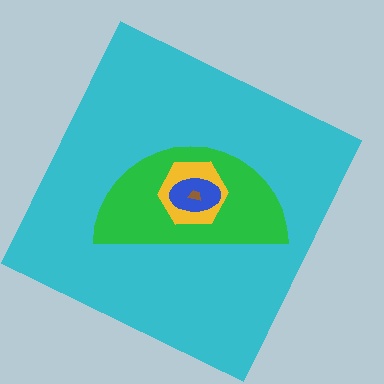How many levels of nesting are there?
5.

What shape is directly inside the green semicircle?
The yellow hexagon.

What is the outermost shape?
The cyan square.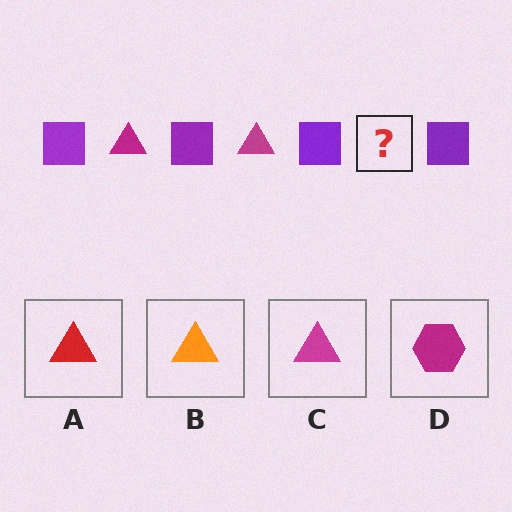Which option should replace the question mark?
Option C.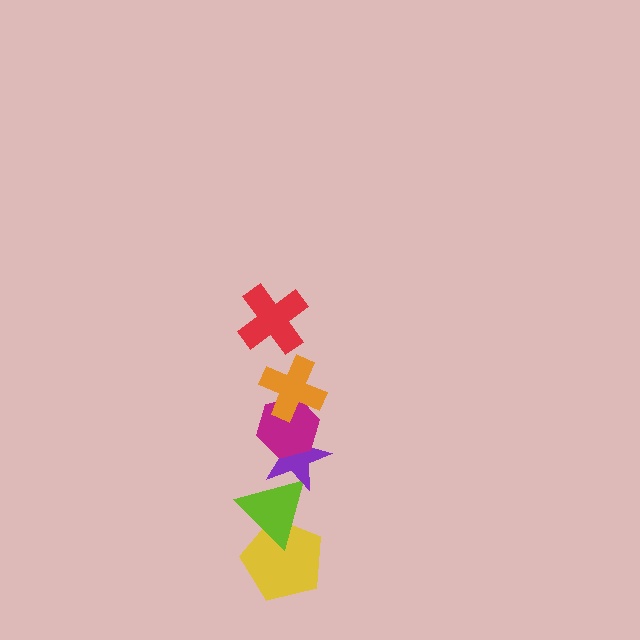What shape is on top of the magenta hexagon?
The orange cross is on top of the magenta hexagon.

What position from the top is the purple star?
The purple star is 4th from the top.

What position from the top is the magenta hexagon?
The magenta hexagon is 3rd from the top.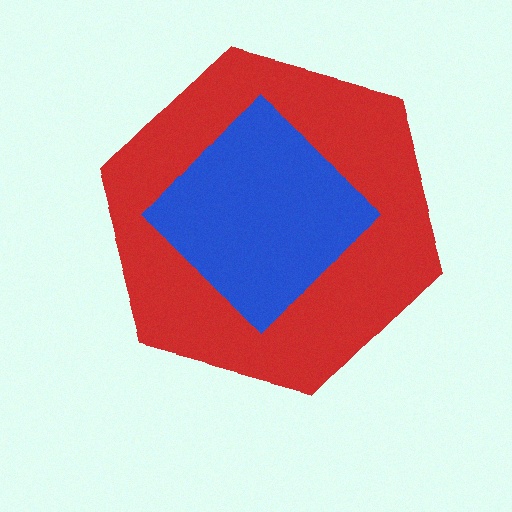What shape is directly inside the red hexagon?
The blue diamond.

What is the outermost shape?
The red hexagon.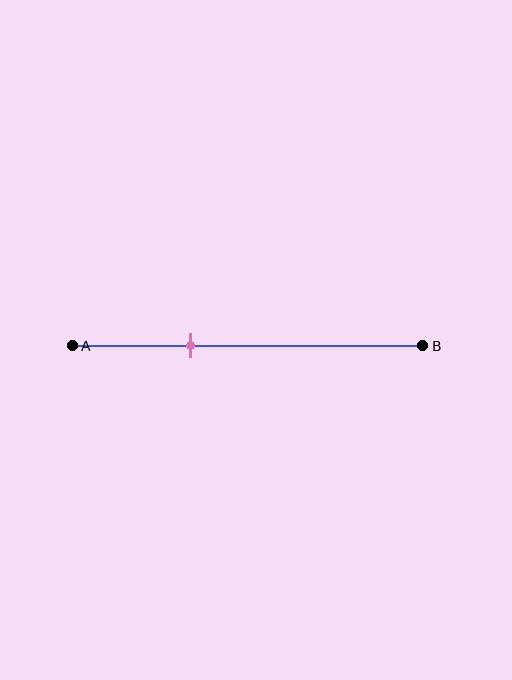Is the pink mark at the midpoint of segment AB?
No, the mark is at about 35% from A, not at the 50% midpoint.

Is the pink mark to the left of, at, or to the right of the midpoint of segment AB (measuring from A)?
The pink mark is to the left of the midpoint of segment AB.